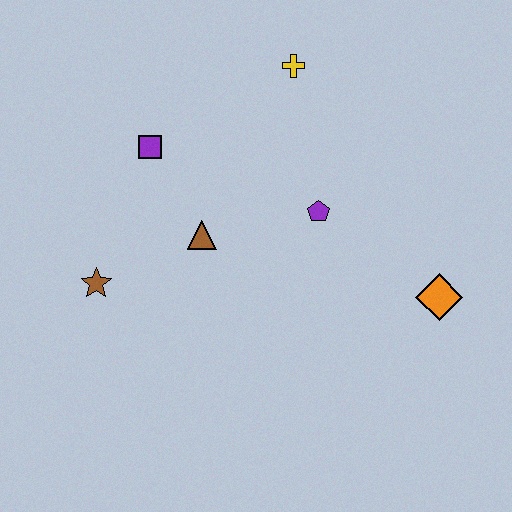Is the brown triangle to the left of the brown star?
No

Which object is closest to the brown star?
The brown triangle is closest to the brown star.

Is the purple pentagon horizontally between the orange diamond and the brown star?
Yes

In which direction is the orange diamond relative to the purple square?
The orange diamond is to the right of the purple square.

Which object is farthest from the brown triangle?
The orange diamond is farthest from the brown triangle.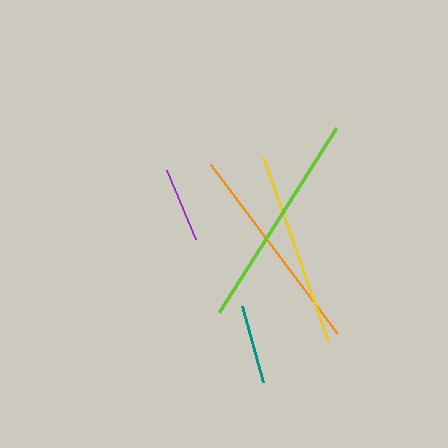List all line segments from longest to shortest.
From longest to shortest: lime, orange, yellow, teal, purple.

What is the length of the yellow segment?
The yellow segment is approximately 195 pixels long.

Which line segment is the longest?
The lime line is the longest at approximately 219 pixels.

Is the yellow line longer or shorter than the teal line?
The yellow line is longer than the teal line.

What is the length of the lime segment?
The lime segment is approximately 219 pixels long.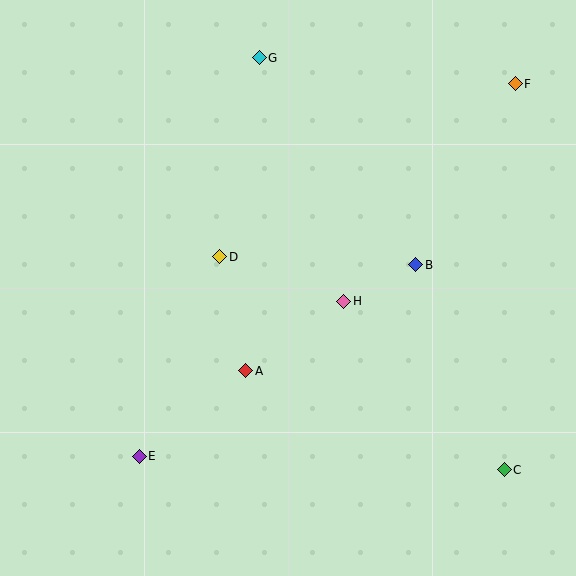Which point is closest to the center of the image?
Point H at (344, 301) is closest to the center.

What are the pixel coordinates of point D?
Point D is at (220, 257).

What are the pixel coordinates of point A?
Point A is at (246, 371).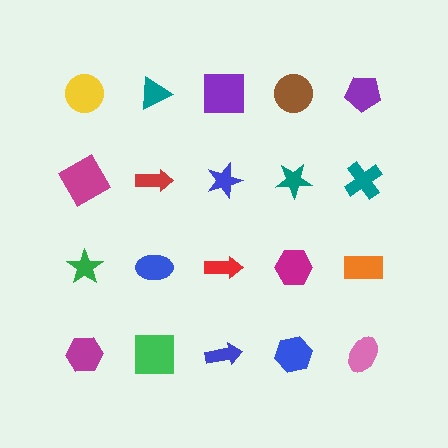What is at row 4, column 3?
A blue arrow.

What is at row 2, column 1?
A magenta diamond.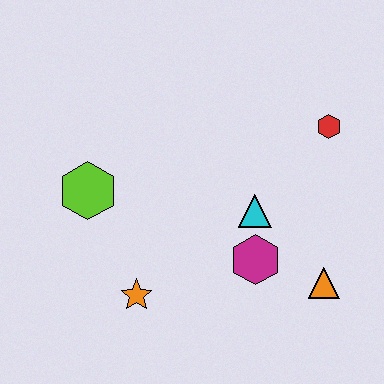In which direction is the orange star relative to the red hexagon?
The orange star is to the left of the red hexagon.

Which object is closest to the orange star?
The lime hexagon is closest to the orange star.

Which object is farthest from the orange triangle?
The lime hexagon is farthest from the orange triangle.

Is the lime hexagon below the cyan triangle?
No